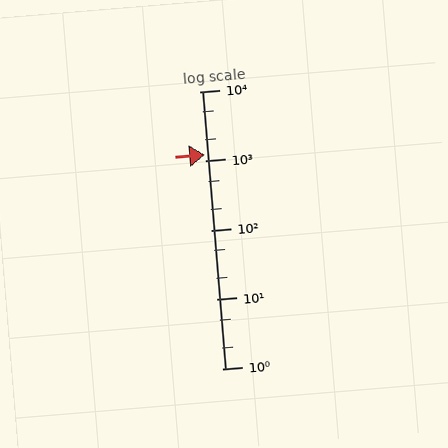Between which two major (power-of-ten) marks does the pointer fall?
The pointer is between 1000 and 10000.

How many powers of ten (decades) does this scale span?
The scale spans 4 decades, from 1 to 10000.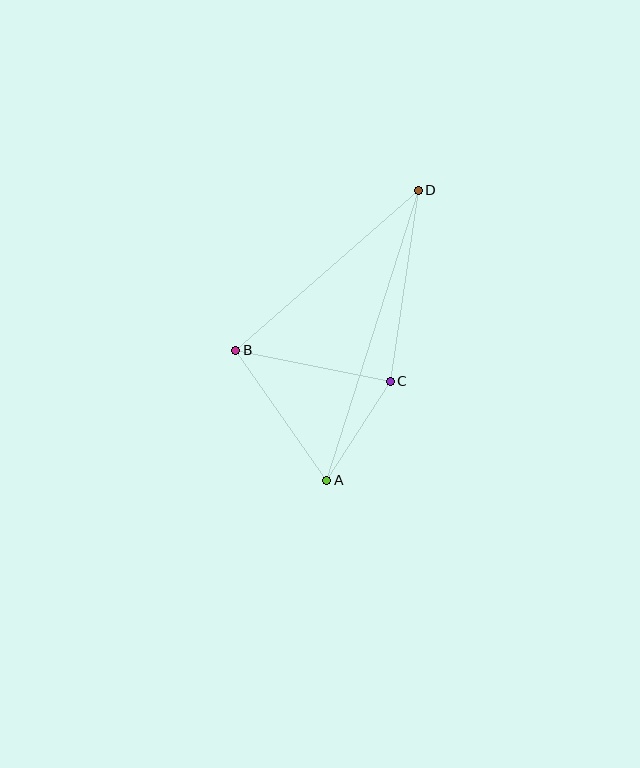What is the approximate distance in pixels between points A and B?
The distance between A and B is approximately 159 pixels.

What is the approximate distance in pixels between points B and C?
The distance between B and C is approximately 158 pixels.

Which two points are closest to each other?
Points A and C are closest to each other.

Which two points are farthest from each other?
Points A and D are farthest from each other.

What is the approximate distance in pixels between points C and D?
The distance between C and D is approximately 193 pixels.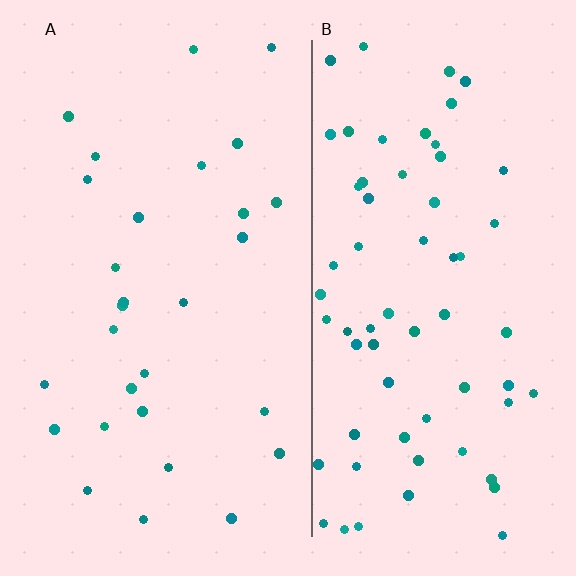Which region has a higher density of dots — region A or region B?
B (the right).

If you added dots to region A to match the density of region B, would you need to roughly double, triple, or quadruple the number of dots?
Approximately double.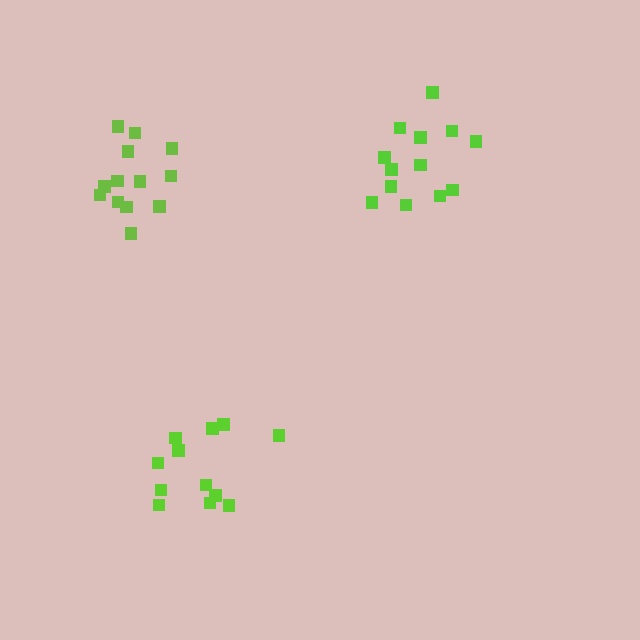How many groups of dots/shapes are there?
There are 3 groups.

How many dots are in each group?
Group 1: 13 dots, Group 2: 12 dots, Group 3: 13 dots (38 total).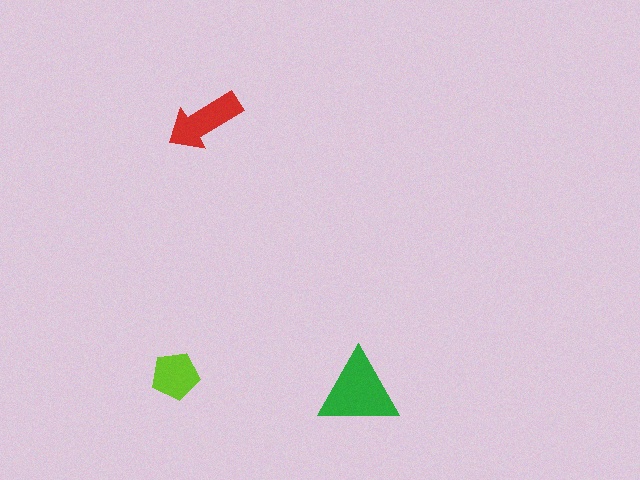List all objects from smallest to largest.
The lime pentagon, the red arrow, the green triangle.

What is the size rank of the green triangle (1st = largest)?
1st.